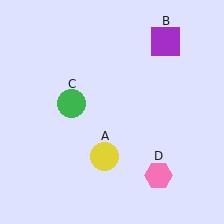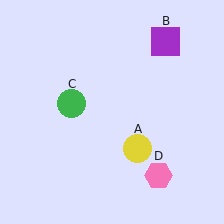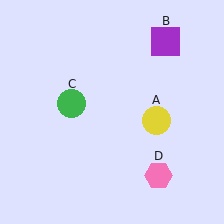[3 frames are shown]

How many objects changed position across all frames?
1 object changed position: yellow circle (object A).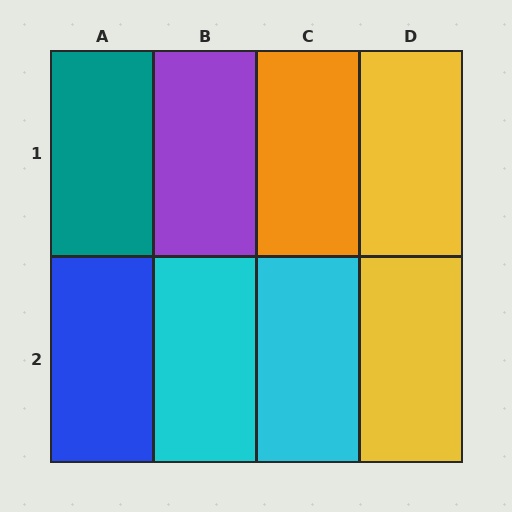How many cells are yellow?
2 cells are yellow.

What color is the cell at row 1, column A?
Teal.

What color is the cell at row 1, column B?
Purple.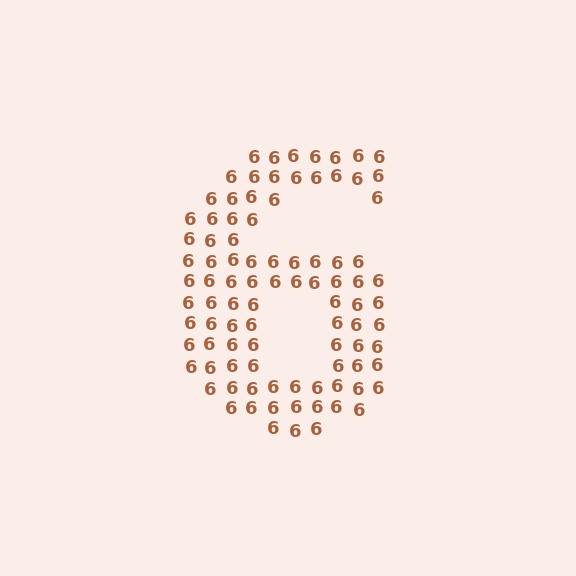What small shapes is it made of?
It is made of small digit 6's.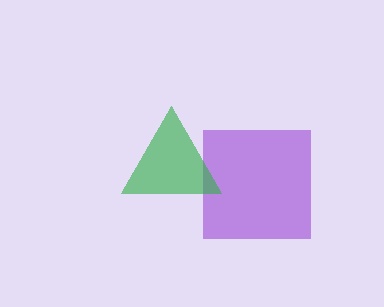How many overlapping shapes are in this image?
There are 2 overlapping shapes in the image.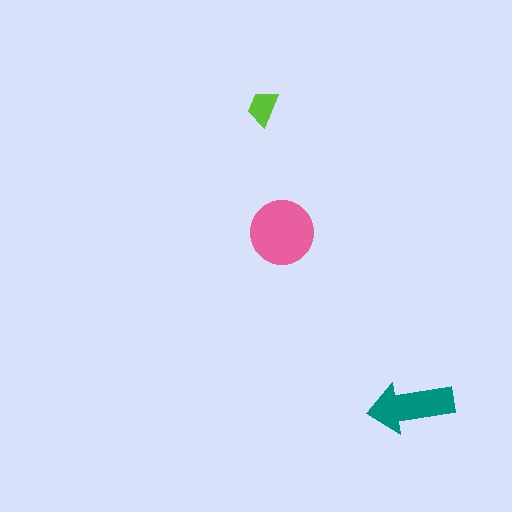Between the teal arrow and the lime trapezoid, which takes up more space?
The teal arrow.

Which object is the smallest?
The lime trapezoid.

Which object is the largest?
The pink circle.